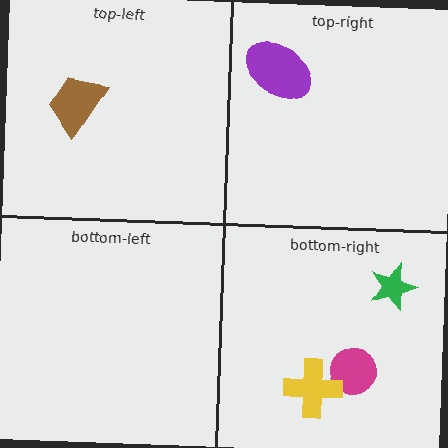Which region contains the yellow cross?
The bottom-right region.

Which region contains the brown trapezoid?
The top-left region.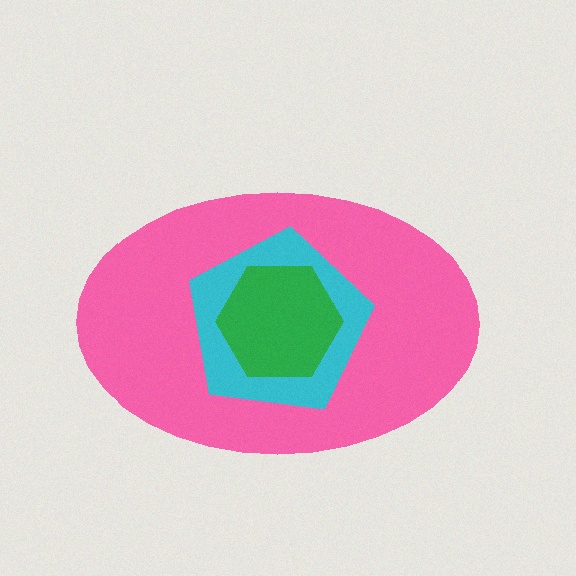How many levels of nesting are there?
3.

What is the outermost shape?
The pink ellipse.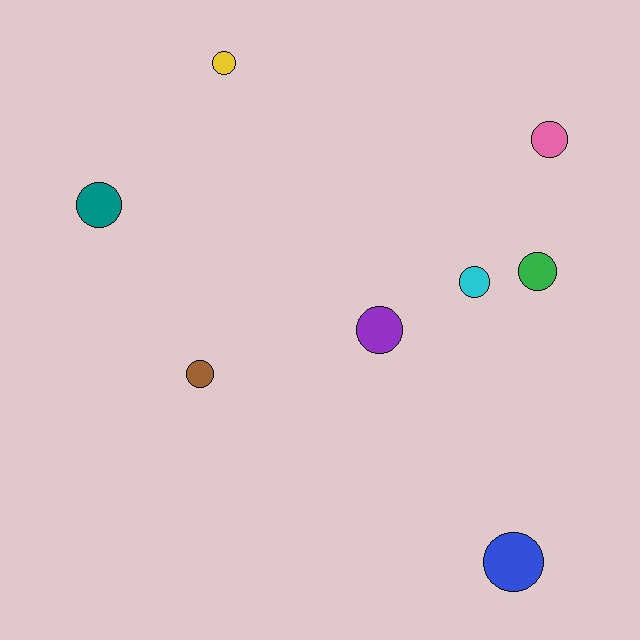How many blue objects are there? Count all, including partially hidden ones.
There is 1 blue object.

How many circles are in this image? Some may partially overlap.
There are 8 circles.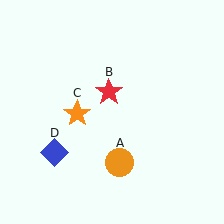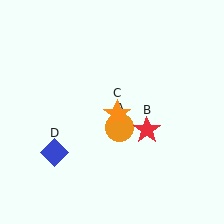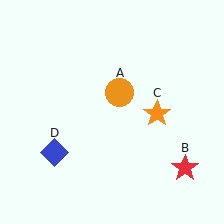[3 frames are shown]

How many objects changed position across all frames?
3 objects changed position: orange circle (object A), red star (object B), orange star (object C).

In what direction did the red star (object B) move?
The red star (object B) moved down and to the right.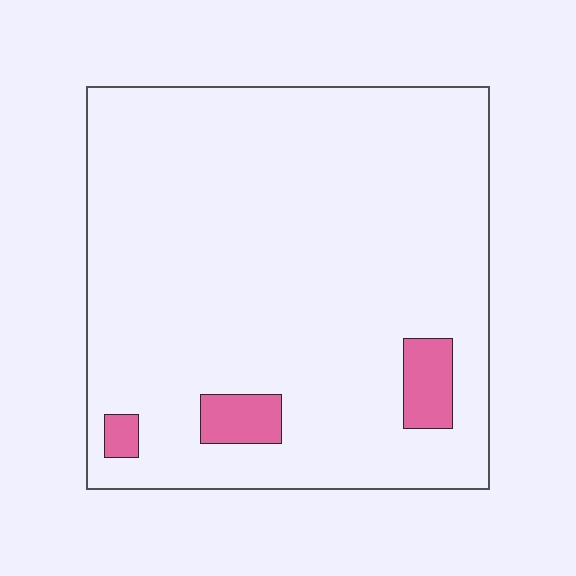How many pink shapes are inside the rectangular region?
3.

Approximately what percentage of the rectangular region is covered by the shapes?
Approximately 5%.